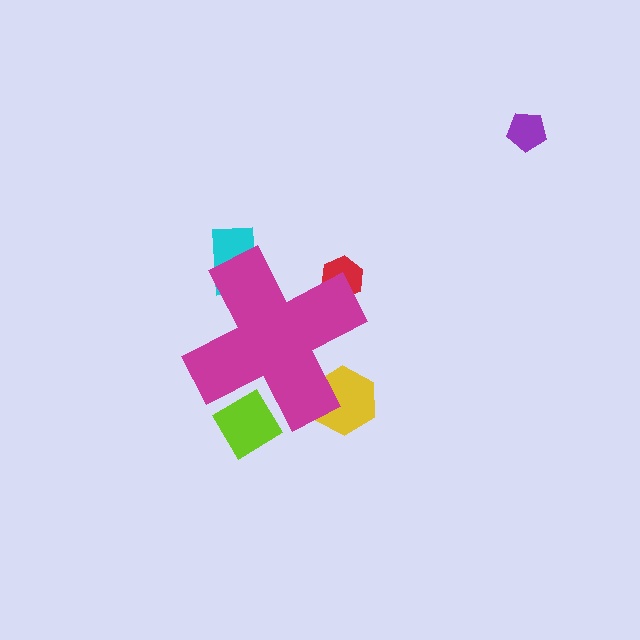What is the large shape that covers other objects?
A magenta cross.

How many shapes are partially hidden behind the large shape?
4 shapes are partially hidden.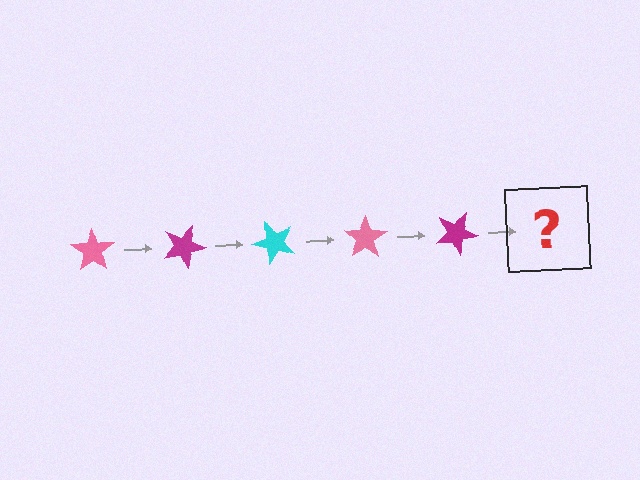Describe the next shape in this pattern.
It should be a cyan star, rotated 125 degrees from the start.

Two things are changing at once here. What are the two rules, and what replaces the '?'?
The two rules are that it rotates 25 degrees each step and the color cycles through pink, magenta, and cyan. The '?' should be a cyan star, rotated 125 degrees from the start.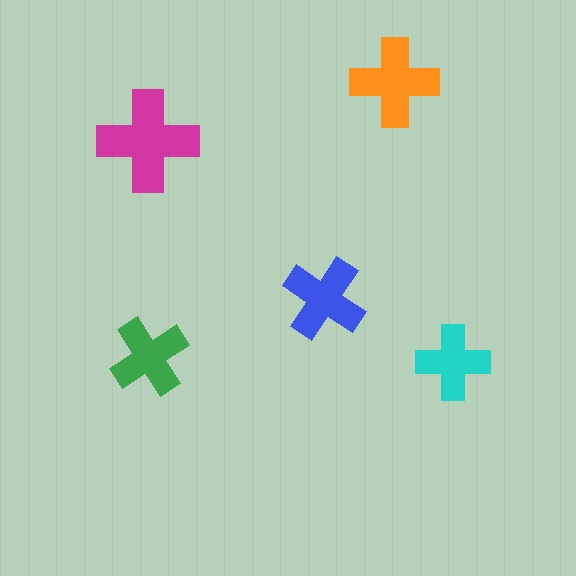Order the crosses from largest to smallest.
the magenta one, the orange one, the blue one, the green one, the cyan one.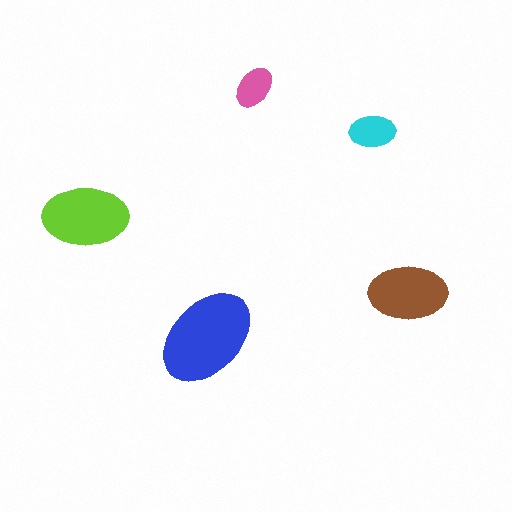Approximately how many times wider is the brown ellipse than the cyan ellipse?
About 1.5 times wider.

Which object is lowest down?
The blue ellipse is bottommost.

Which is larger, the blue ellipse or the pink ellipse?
The blue one.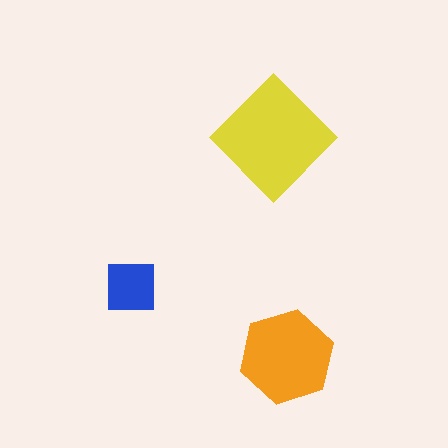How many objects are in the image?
There are 3 objects in the image.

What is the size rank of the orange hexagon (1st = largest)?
2nd.